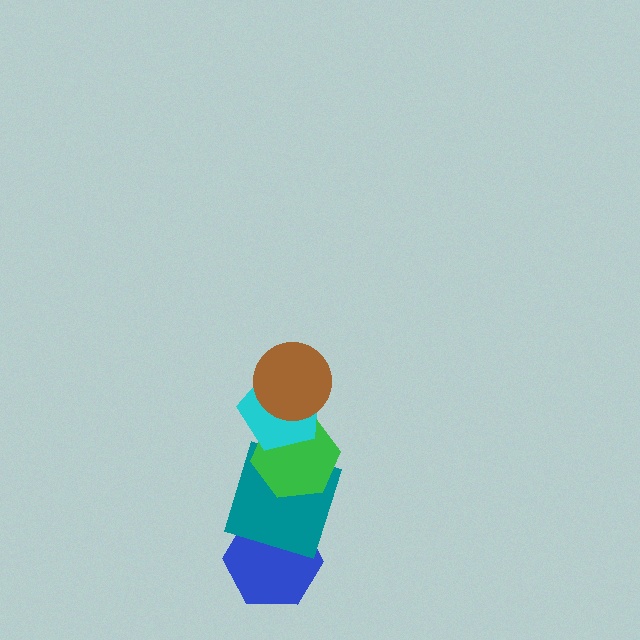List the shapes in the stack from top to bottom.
From top to bottom: the brown circle, the cyan pentagon, the green hexagon, the teal square, the blue hexagon.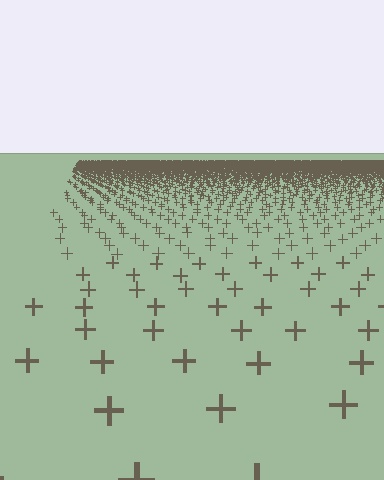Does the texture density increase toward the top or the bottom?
Density increases toward the top.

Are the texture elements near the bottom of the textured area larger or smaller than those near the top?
Larger. Near the bottom, elements are closer to the viewer and appear at a bigger on-screen size.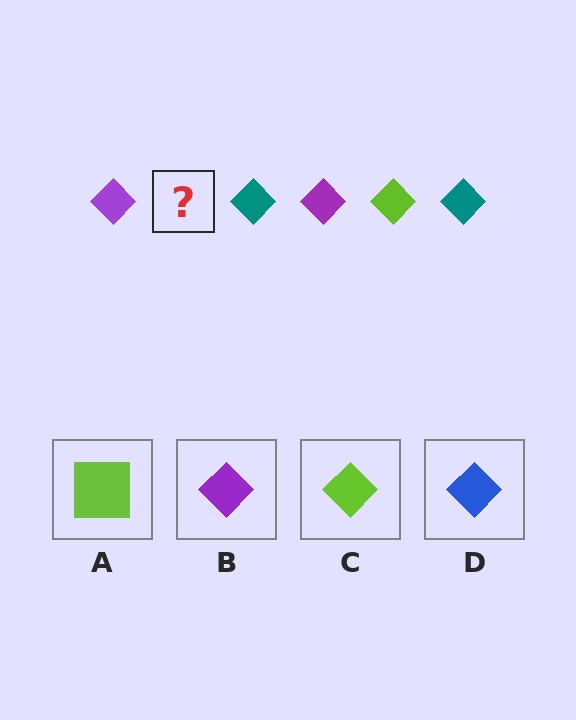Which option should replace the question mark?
Option C.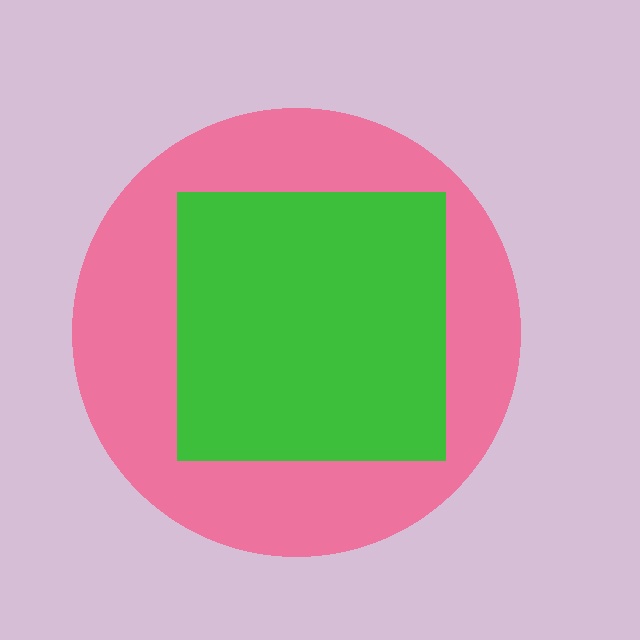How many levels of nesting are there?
2.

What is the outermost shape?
The pink circle.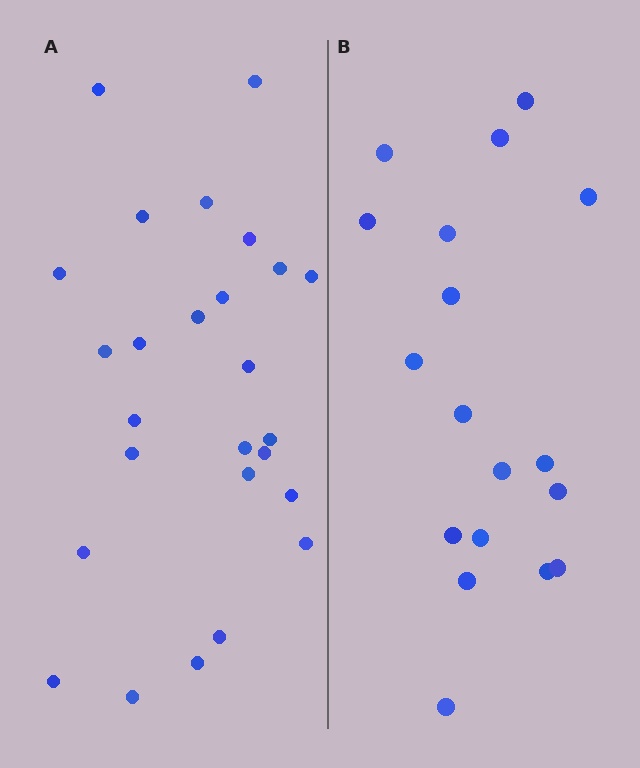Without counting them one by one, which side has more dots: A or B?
Region A (the left region) has more dots.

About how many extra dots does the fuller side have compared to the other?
Region A has roughly 8 or so more dots than region B.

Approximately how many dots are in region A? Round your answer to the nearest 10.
About 30 dots. (The exact count is 26, which rounds to 30.)